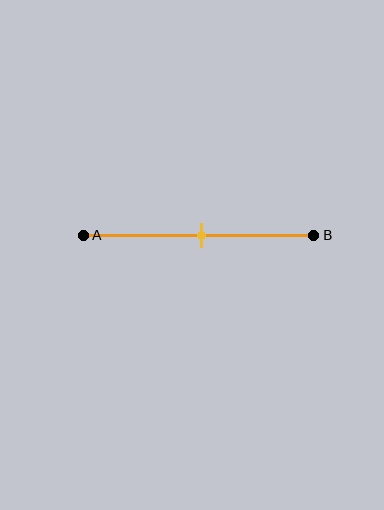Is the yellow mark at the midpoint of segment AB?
Yes, the mark is approximately at the midpoint.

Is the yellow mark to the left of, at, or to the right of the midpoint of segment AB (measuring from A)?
The yellow mark is approximately at the midpoint of segment AB.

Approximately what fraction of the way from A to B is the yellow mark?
The yellow mark is approximately 50% of the way from A to B.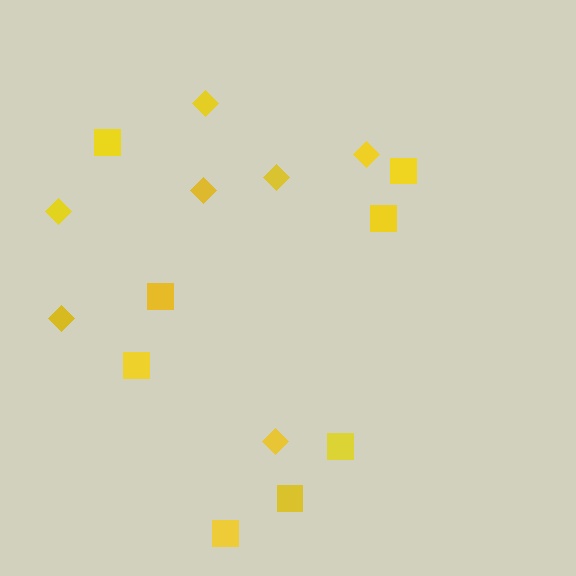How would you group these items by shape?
There are 2 groups: one group of squares (8) and one group of diamonds (7).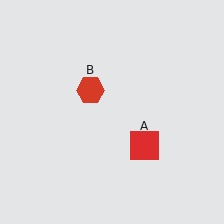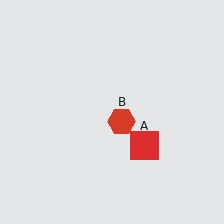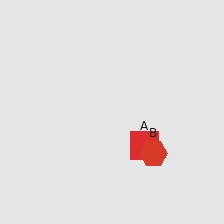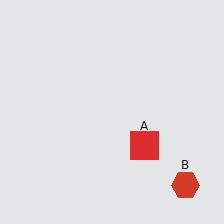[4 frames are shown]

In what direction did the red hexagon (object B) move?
The red hexagon (object B) moved down and to the right.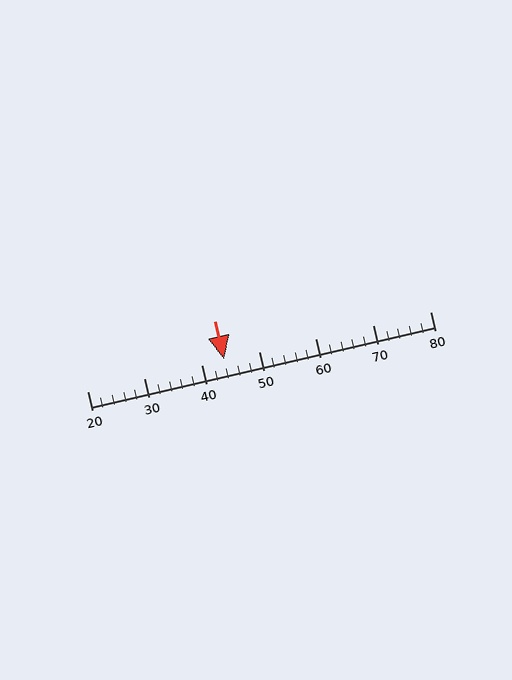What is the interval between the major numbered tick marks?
The major tick marks are spaced 10 units apart.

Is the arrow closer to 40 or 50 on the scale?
The arrow is closer to 40.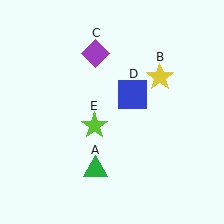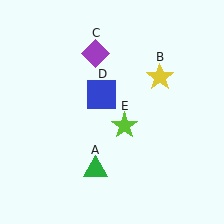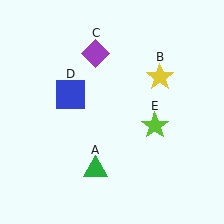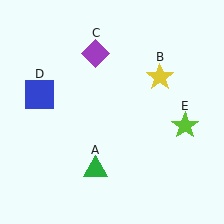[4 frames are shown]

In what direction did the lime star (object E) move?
The lime star (object E) moved right.